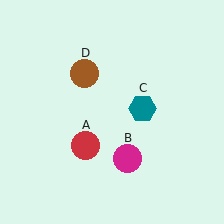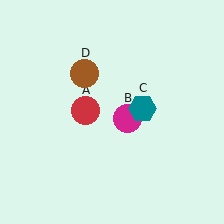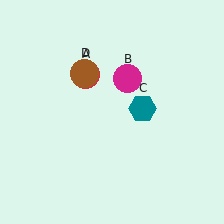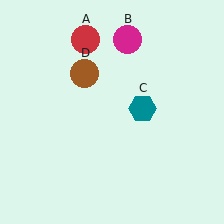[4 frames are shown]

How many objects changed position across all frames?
2 objects changed position: red circle (object A), magenta circle (object B).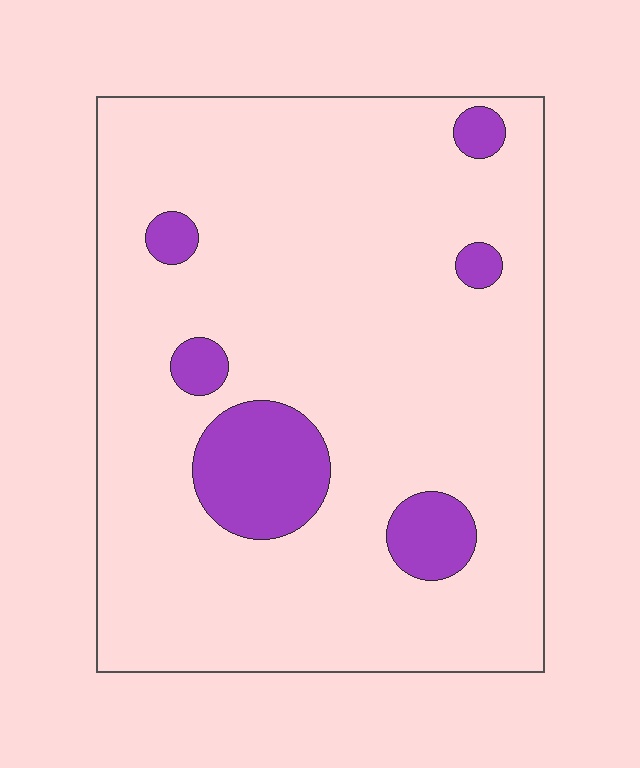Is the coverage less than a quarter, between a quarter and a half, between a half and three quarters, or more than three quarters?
Less than a quarter.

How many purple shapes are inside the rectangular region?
6.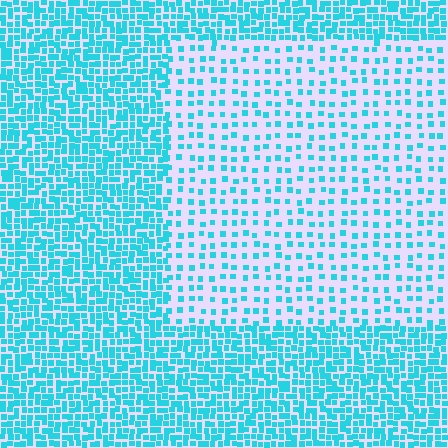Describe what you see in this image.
The image contains small cyan elements arranged at two different densities. A rectangle-shaped region is visible where the elements are less densely packed than the surrounding area.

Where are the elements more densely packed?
The elements are more densely packed outside the rectangle boundary.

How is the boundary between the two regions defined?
The boundary is defined by a change in element density (approximately 2.6x ratio). All elements are the same color, size, and shape.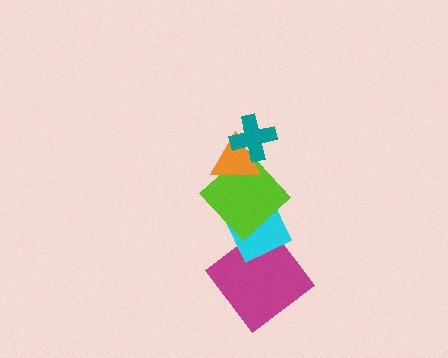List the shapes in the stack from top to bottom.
From top to bottom: the teal cross, the orange triangle, the lime diamond, the cyan diamond, the magenta diamond.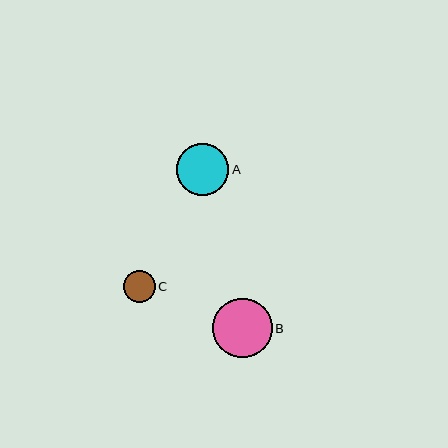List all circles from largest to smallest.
From largest to smallest: B, A, C.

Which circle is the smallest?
Circle C is the smallest with a size of approximately 32 pixels.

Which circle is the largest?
Circle B is the largest with a size of approximately 59 pixels.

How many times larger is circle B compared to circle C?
Circle B is approximately 1.8 times the size of circle C.